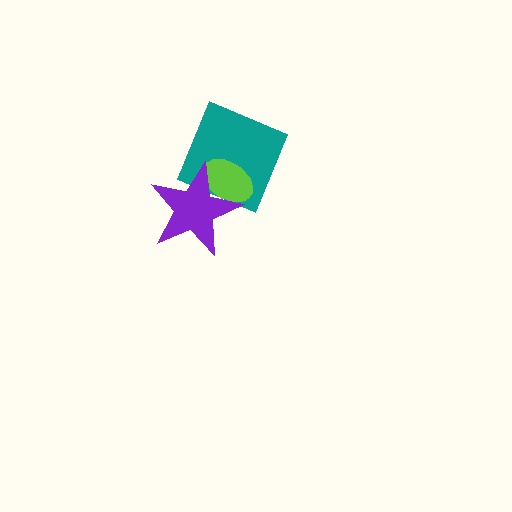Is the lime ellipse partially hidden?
Yes, it is partially covered by another shape.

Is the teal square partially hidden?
Yes, it is partially covered by another shape.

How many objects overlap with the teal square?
2 objects overlap with the teal square.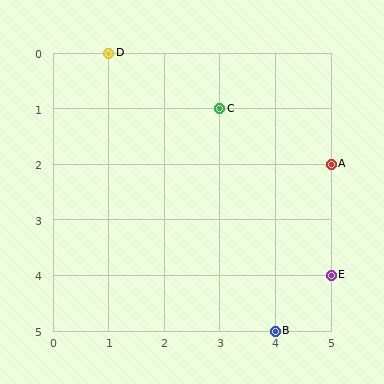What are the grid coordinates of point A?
Point A is at grid coordinates (5, 2).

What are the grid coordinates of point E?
Point E is at grid coordinates (5, 4).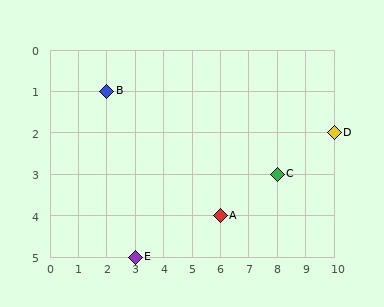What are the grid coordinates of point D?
Point D is at grid coordinates (10, 2).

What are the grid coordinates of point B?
Point B is at grid coordinates (2, 1).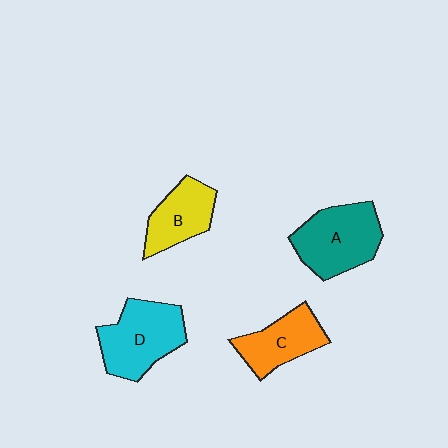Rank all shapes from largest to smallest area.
From largest to smallest: A (teal), D (cyan), C (orange), B (yellow).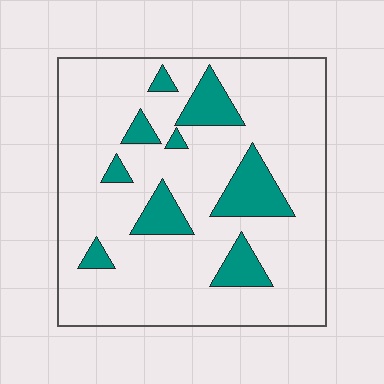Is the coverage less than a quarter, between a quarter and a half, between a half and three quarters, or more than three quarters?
Less than a quarter.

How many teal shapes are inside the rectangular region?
9.